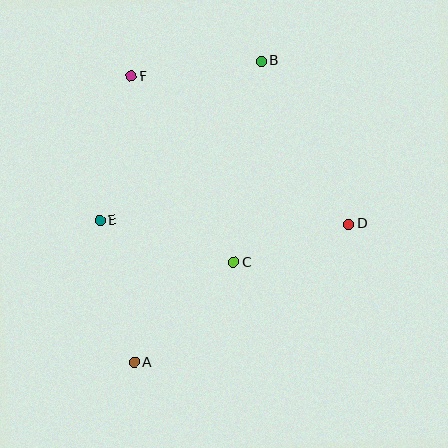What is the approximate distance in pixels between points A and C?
The distance between A and C is approximately 142 pixels.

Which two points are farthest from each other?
Points A and B are farthest from each other.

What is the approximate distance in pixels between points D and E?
The distance between D and E is approximately 249 pixels.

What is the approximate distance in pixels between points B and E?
The distance between B and E is approximately 227 pixels.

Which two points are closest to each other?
Points C and D are closest to each other.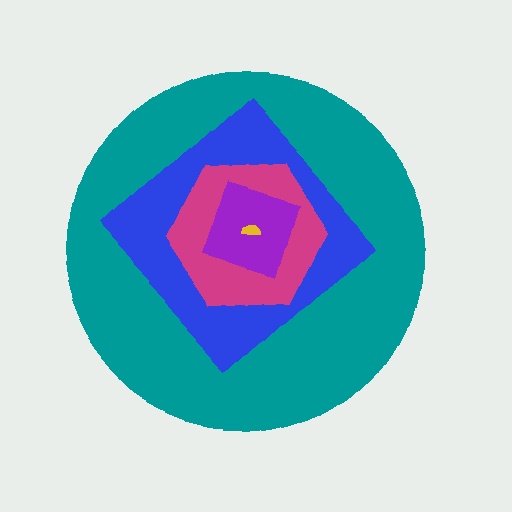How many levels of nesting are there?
5.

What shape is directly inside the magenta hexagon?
The purple square.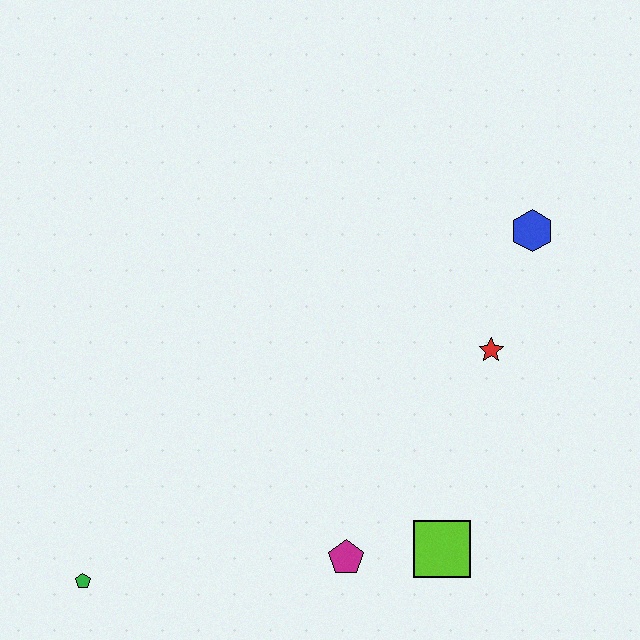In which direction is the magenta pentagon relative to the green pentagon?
The magenta pentagon is to the right of the green pentagon.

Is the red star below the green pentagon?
No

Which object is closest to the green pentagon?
The magenta pentagon is closest to the green pentagon.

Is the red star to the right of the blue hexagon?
No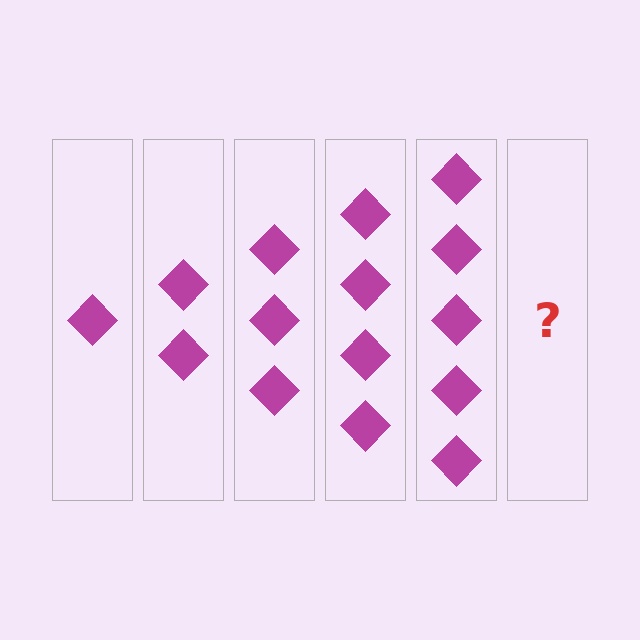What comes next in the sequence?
The next element should be 6 diamonds.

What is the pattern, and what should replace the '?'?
The pattern is that each step adds one more diamond. The '?' should be 6 diamonds.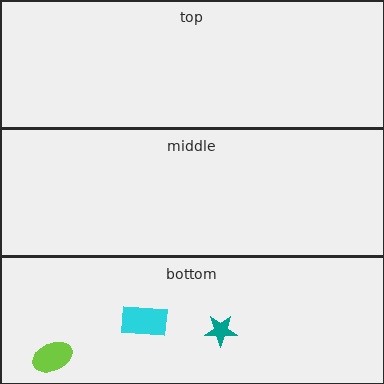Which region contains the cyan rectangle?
The bottom region.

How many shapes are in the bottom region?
3.